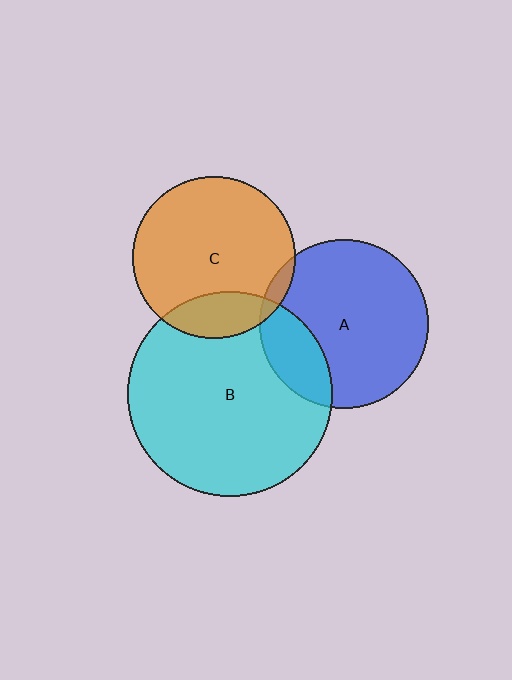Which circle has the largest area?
Circle B (cyan).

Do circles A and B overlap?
Yes.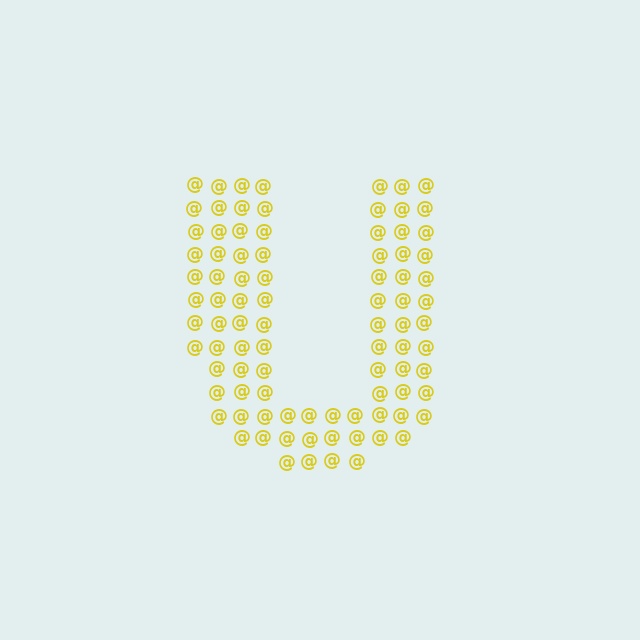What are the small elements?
The small elements are at signs.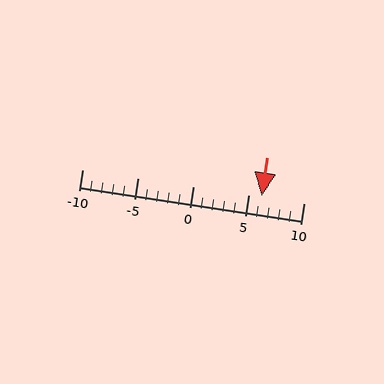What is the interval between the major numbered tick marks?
The major tick marks are spaced 5 units apart.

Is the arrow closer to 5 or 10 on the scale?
The arrow is closer to 5.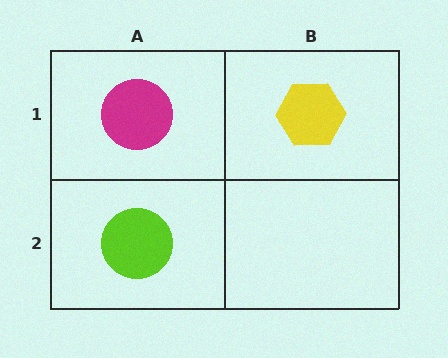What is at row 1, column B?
A yellow hexagon.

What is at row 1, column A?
A magenta circle.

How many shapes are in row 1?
2 shapes.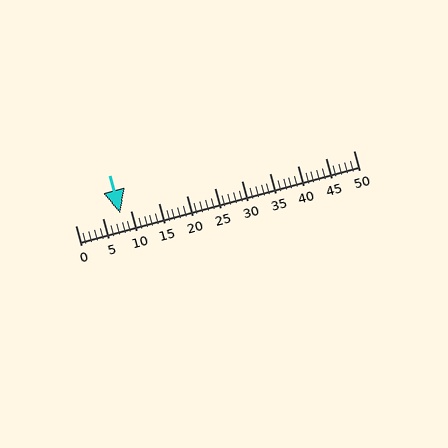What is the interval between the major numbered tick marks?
The major tick marks are spaced 5 units apart.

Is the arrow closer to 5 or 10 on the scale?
The arrow is closer to 10.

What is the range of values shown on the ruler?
The ruler shows values from 0 to 50.